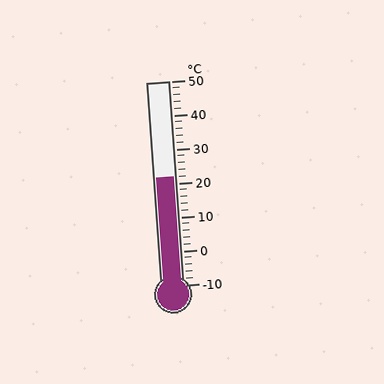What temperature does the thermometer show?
The thermometer shows approximately 22°C.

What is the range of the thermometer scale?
The thermometer scale ranges from -10°C to 50°C.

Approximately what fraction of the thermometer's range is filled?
The thermometer is filled to approximately 55% of its range.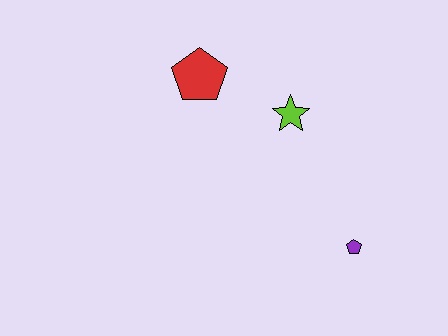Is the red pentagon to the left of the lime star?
Yes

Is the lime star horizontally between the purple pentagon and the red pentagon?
Yes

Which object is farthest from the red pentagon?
The purple pentagon is farthest from the red pentagon.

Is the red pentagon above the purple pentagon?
Yes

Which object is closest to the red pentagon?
The lime star is closest to the red pentagon.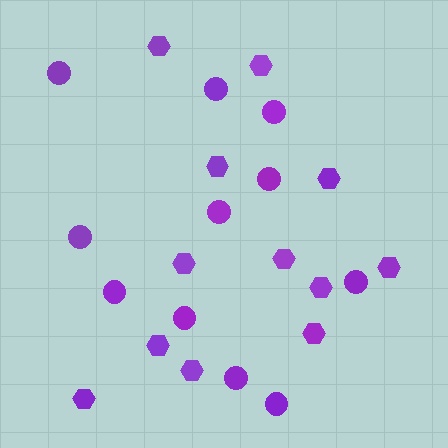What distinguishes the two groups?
There are 2 groups: one group of circles (11) and one group of hexagons (12).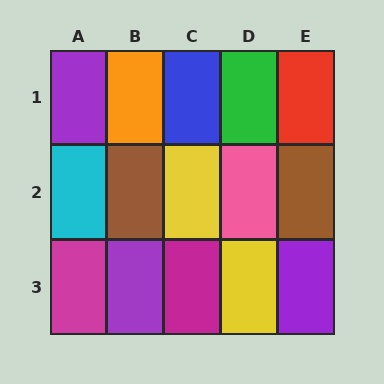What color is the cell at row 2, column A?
Cyan.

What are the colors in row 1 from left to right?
Purple, orange, blue, green, red.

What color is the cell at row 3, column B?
Purple.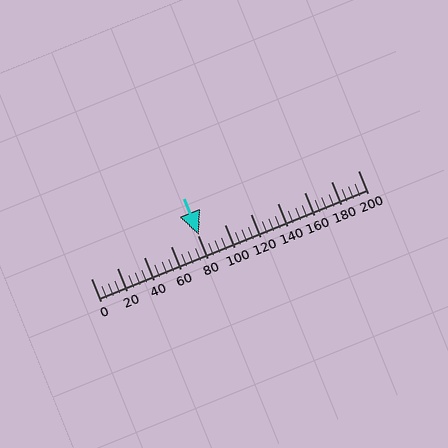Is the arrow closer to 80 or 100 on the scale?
The arrow is closer to 80.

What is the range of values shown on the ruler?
The ruler shows values from 0 to 200.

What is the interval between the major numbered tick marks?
The major tick marks are spaced 20 units apart.